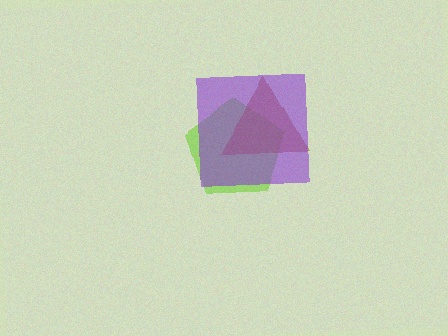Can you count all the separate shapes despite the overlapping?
Yes, there are 3 separate shapes.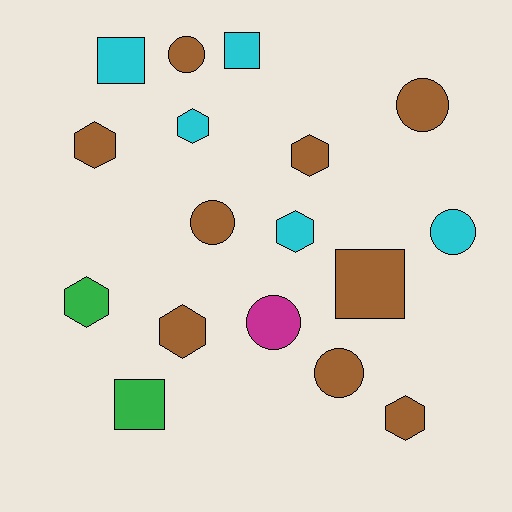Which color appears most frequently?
Brown, with 9 objects.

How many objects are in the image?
There are 17 objects.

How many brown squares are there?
There is 1 brown square.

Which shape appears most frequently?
Hexagon, with 7 objects.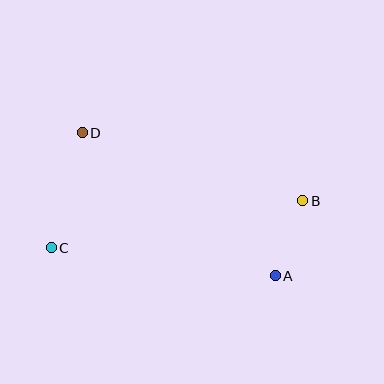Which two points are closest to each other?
Points A and B are closest to each other.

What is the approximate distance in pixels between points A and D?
The distance between A and D is approximately 240 pixels.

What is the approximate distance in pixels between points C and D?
The distance between C and D is approximately 119 pixels.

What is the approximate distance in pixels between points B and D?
The distance between B and D is approximately 231 pixels.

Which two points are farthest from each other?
Points B and C are farthest from each other.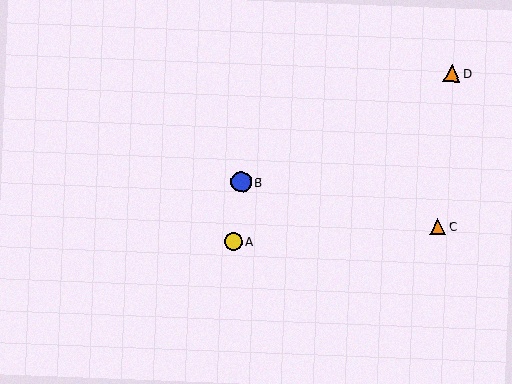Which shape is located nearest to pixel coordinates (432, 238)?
The orange triangle (labeled C) at (438, 226) is nearest to that location.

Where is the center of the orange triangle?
The center of the orange triangle is at (438, 226).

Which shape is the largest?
The blue circle (labeled B) is the largest.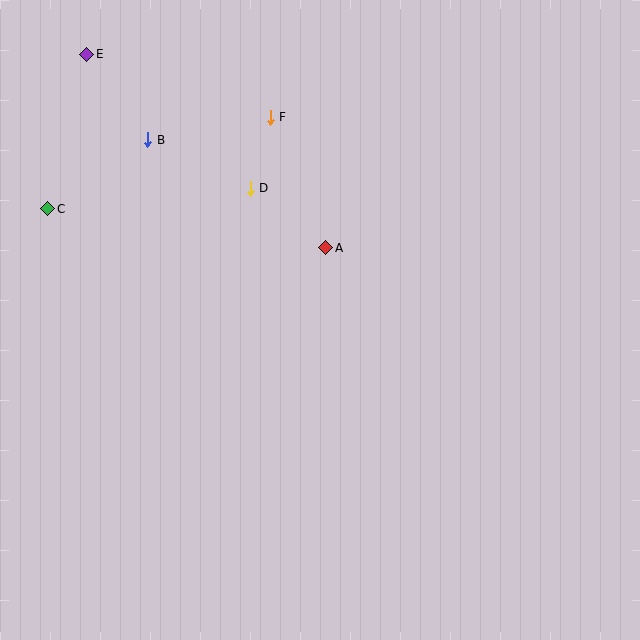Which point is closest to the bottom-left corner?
Point C is closest to the bottom-left corner.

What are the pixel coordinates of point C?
Point C is at (48, 209).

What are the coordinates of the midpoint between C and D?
The midpoint between C and D is at (149, 199).